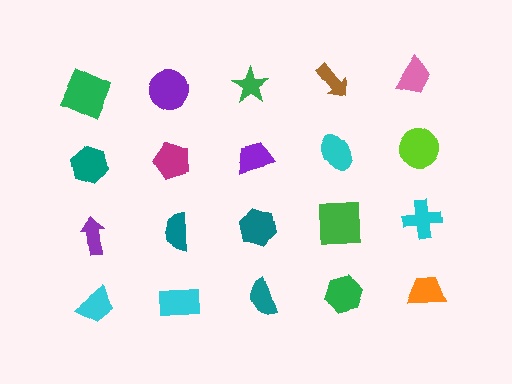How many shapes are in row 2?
5 shapes.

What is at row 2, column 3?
A purple trapezoid.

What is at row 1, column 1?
A green square.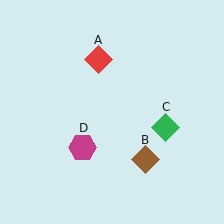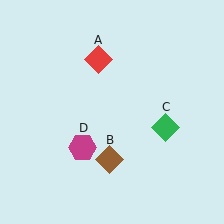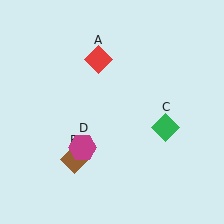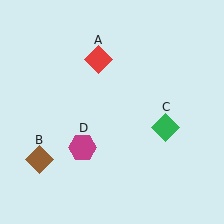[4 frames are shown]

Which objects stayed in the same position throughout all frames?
Red diamond (object A) and green diamond (object C) and magenta hexagon (object D) remained stationary.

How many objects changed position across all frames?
1 object changed position: brown diamond (object B).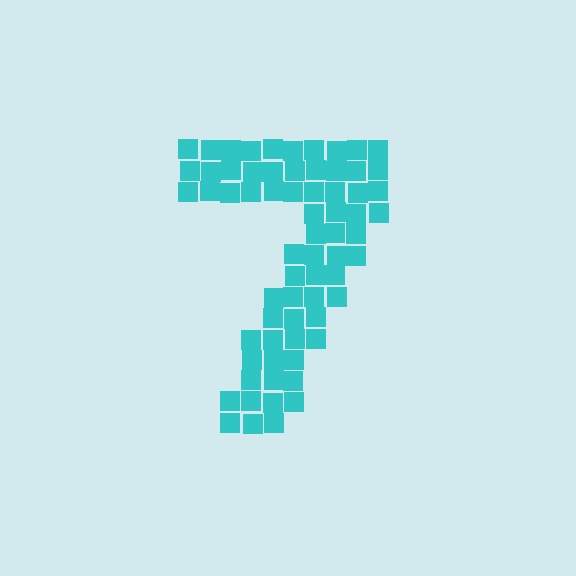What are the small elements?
The small elements are squares.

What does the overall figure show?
The overall figure shows the digit 7.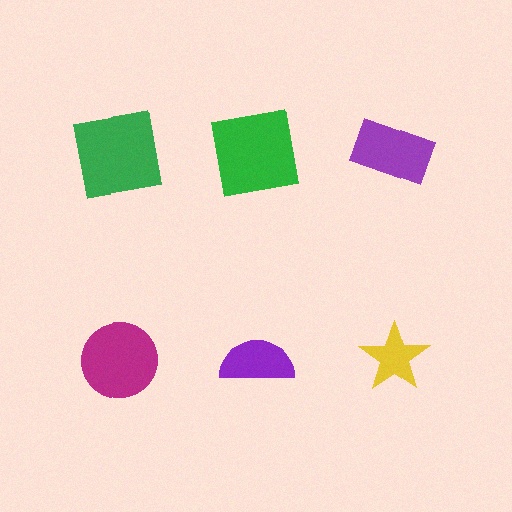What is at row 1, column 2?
A green square.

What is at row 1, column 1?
A green square.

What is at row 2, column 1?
A magenta circle.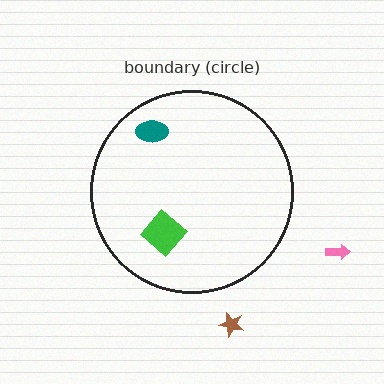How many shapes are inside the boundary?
2 inside, 2 outside.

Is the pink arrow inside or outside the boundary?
Outside.